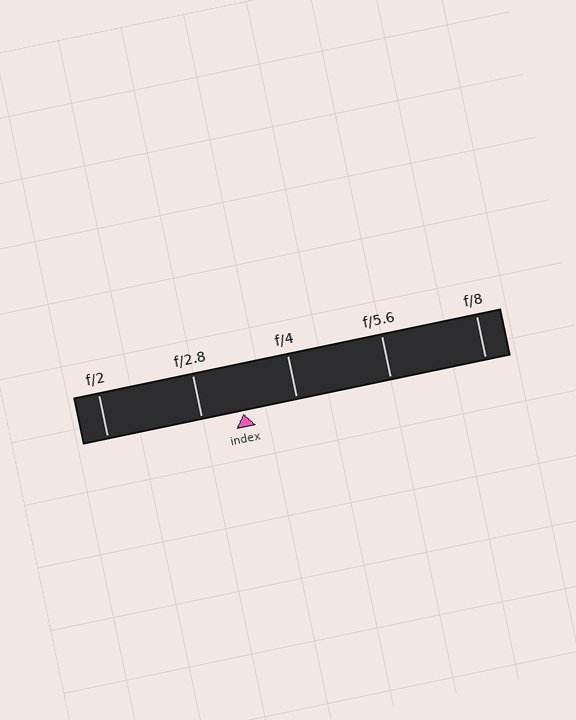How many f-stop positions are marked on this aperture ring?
There are 5 f-stop positions marked.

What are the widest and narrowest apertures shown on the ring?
The widest aperture shown is f/2 and the narrowest is f/8.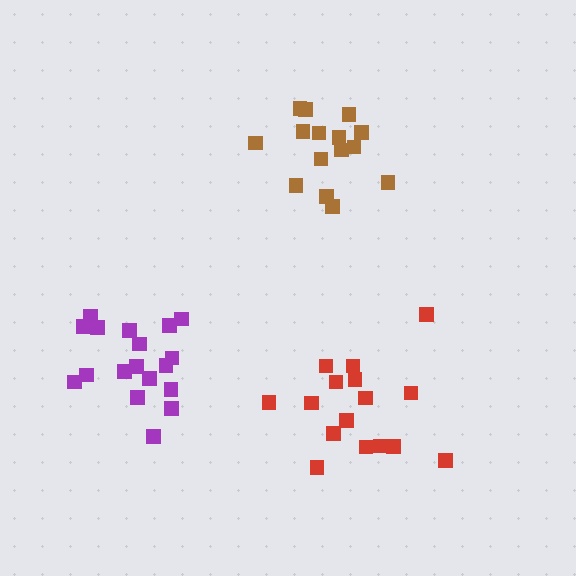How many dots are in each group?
Group 1: 18 dots, Group 2: 15 dots, Group 3: 16 dots (49 total).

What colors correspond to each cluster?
The clusters are colored: purple, brown, red.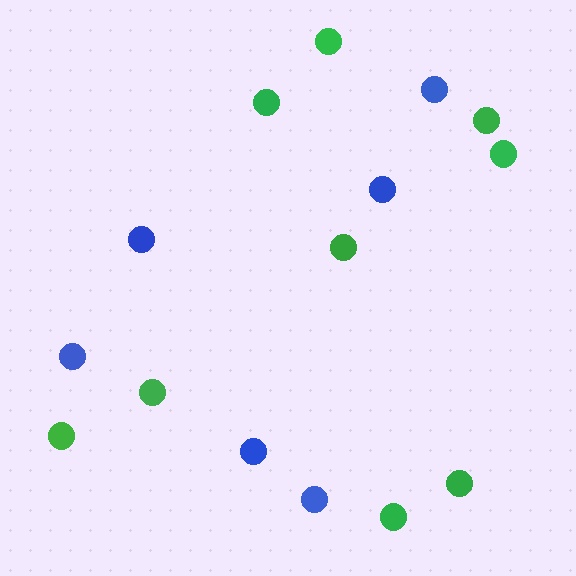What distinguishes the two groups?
There are 2 groups: one group of green circles (9) and one group of blue circles (6).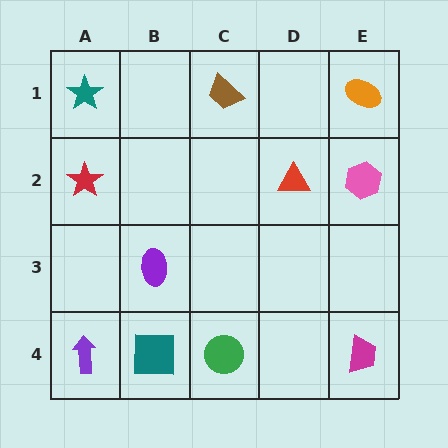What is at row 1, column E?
An orange ellipse.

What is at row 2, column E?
A pink hexagon.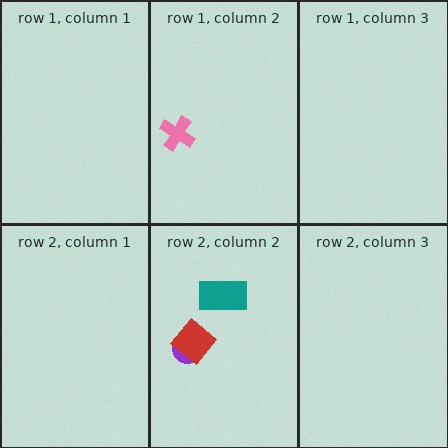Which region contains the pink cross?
The row 1, column 2 region.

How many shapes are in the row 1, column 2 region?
1.